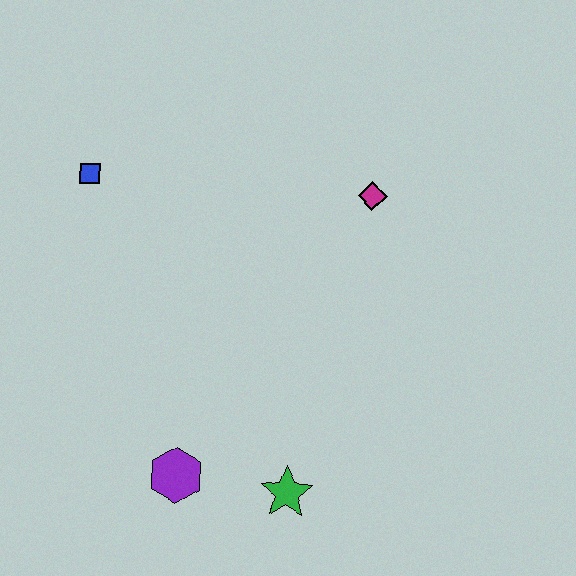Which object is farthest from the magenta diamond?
The purple hexagon is farthest from the magenta diamond.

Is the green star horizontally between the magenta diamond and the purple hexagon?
Yes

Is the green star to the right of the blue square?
Yes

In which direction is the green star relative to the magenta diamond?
The green star is below the magenta diamond.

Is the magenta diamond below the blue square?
Yes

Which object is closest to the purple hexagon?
The green star is closest to the purple hexagon.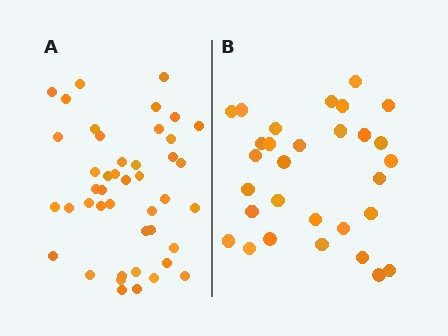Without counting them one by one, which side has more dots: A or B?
Region A (the left region) has more dots.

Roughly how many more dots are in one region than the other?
Region A has approximately 15 more dots than region B.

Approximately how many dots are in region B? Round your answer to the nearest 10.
About 30 dots.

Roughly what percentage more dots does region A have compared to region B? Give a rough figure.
About 45% more.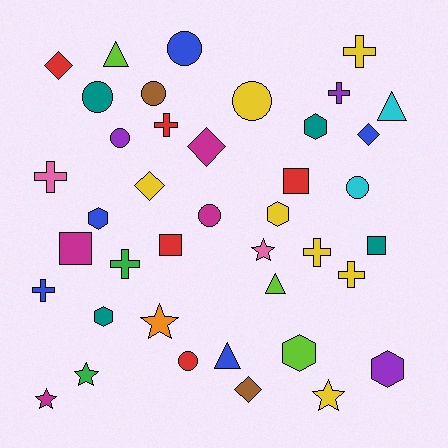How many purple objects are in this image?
There are 3 purple objects.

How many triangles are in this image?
There are 4 triangles.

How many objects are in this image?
There are 40 objects.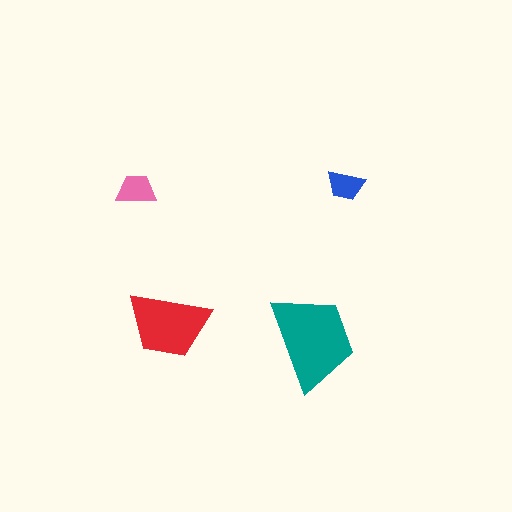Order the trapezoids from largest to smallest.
the teal one, the red one, the pink one, the blue one.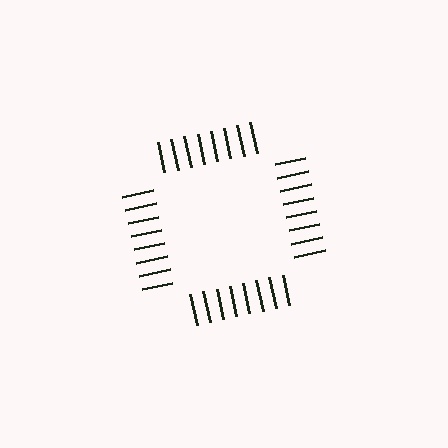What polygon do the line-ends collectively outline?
An illusory square — the line segments terminate on its edges but no continuous stroke is drawn.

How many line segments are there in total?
32 — 8 along each of the 4 edges.